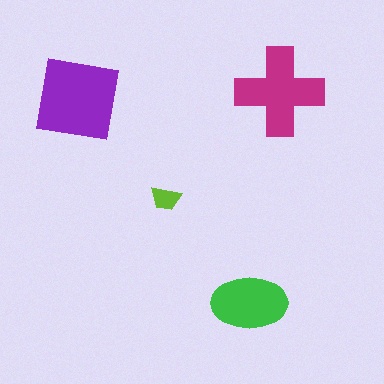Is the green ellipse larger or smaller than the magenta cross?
Smaller.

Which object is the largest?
The purple square.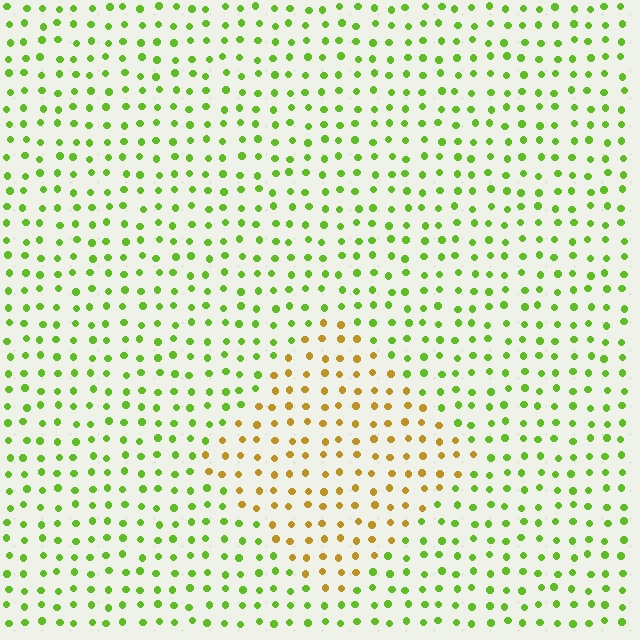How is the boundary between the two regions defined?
The boundary is defined purely by a slight shift in hue (about 54 degrees). Spacing, size, and orientation are identical on both sides.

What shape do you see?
I see a diamond.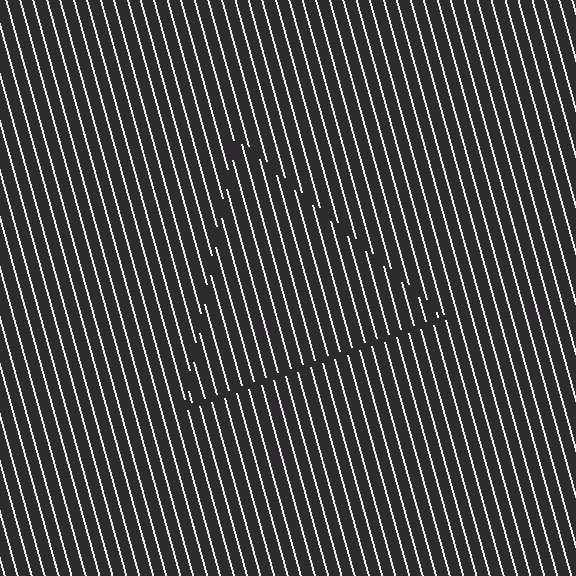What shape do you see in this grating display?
An illusory triangle. The interior of the shape contains the same grating, shifted by half a period — the contour is defined by the phase discontinuity where line-ends from the inner and outer gratings abut.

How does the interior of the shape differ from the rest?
The interior of the shape contains the same grating, shifted by half a period — the contour is defined by the phase discontinuity where line-ends from the inner and outer gratings abut.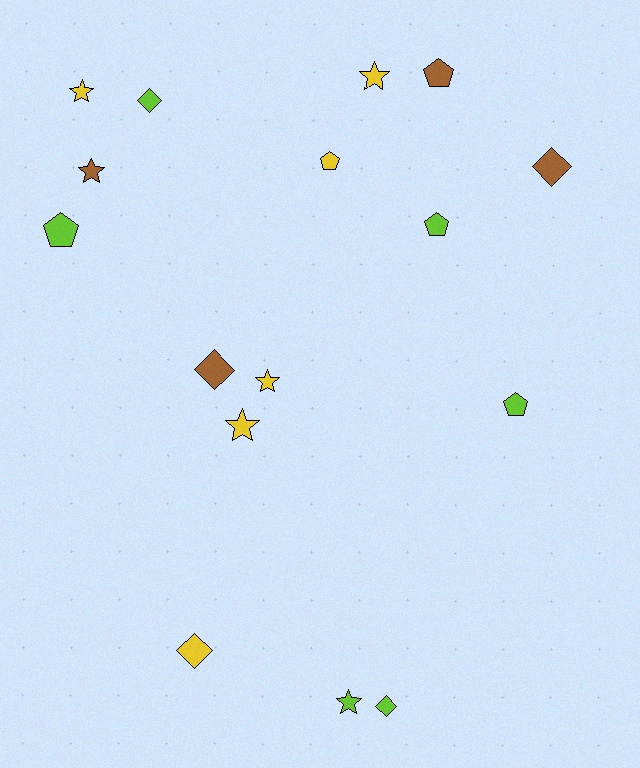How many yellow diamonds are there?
There is 1 yellow diamond.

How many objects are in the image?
There are 16 objects.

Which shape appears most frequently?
Star, with 6 objects.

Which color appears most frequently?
Yellow, with 6 objects.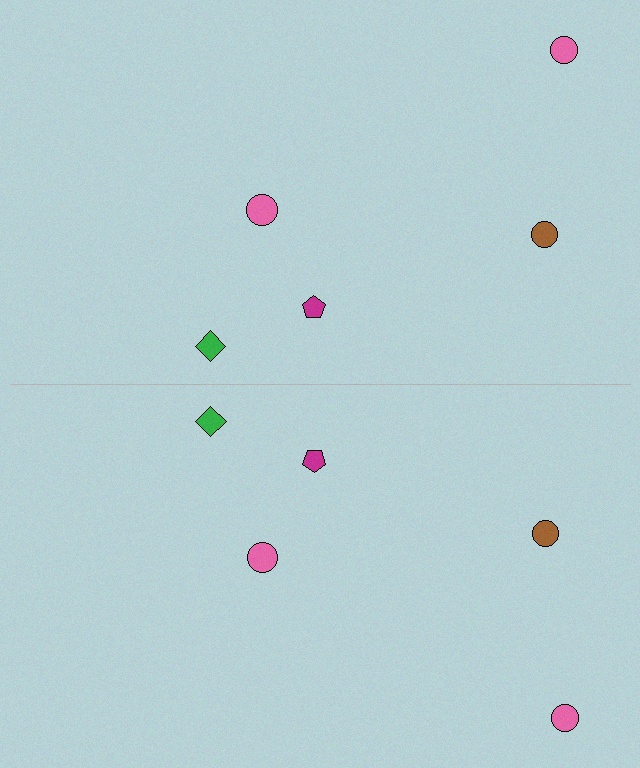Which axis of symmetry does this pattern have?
The pattern has a horizontal axis of symmetry running through the center of the image.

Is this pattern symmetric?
Yes, this pattern has bilateral (reflection) symmetry.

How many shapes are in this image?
There are 10 shapes in this image.